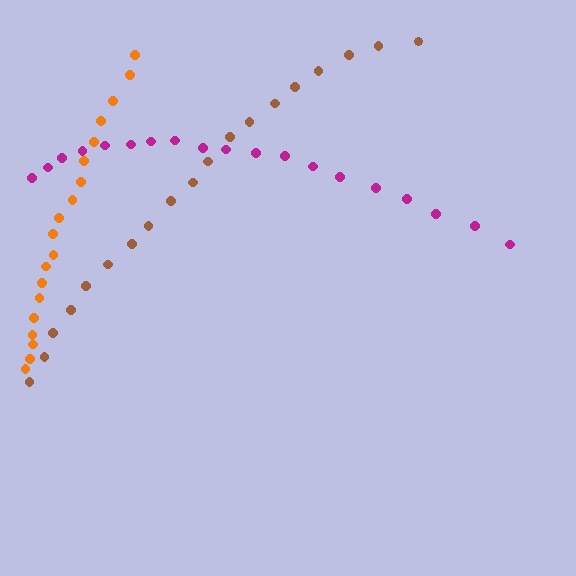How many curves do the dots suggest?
There are 3 distinct paths.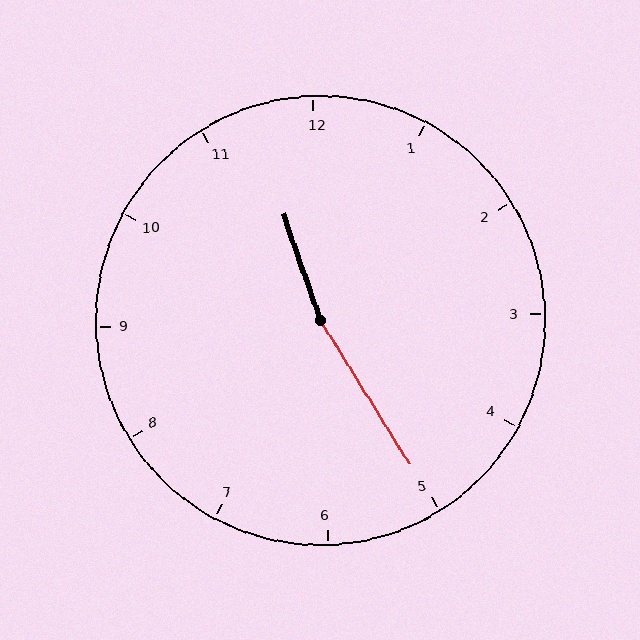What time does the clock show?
11:25.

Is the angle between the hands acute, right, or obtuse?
It is obtuse.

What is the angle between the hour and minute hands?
Approximately 168 degrees.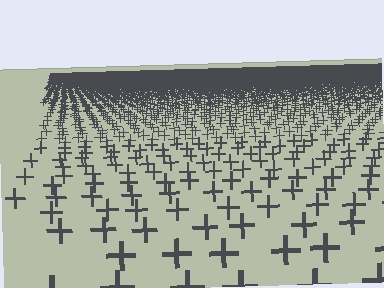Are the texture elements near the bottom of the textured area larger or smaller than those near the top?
Larger. Near the bottom, elements are closer to the viewer and appear at a bigger on-screen size.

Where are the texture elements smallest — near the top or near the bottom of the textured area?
Near the top.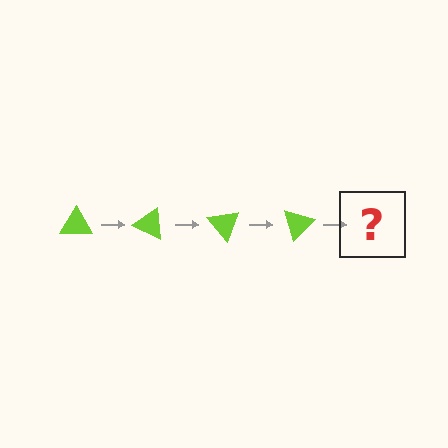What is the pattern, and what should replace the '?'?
The pattern is that the triangle rotates 25 degrees each step. The '?' should be a lime triangle rotated 100 degrees.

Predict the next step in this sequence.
The next step is a lime triangle rotated 100 degrees.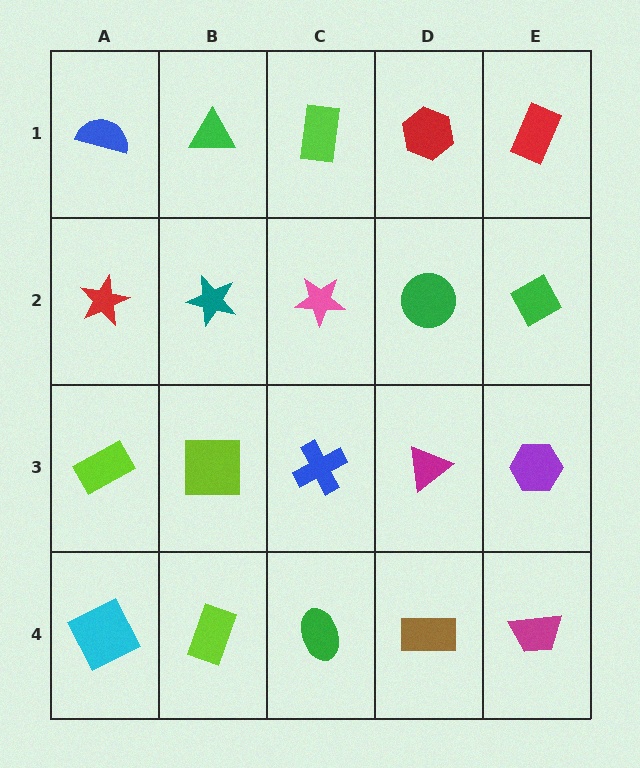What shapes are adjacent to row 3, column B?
A teal star (row 2, column B), a lime rectangle (row 4, column B), a lime rectangle (row 3, column A), a blue cross (row 3, column C).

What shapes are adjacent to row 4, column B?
A lime square (row 3, column B), a cyan square (row 4, column A), a green ellipse (row 4, column C).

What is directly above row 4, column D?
A magenta triangle.